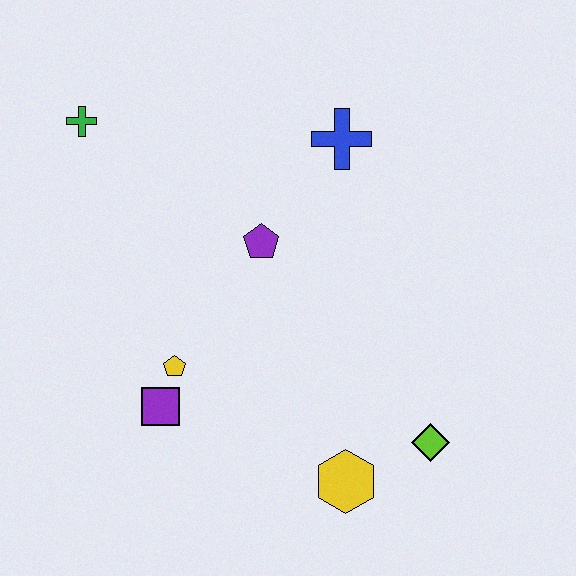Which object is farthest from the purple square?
The blue cross is farthest from the purple square.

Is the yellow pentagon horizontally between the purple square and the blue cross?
Yes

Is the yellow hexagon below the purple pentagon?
Yes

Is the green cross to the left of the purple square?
Yes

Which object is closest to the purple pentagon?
The blue cross is closest to the purple pentagon.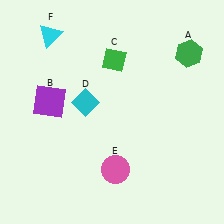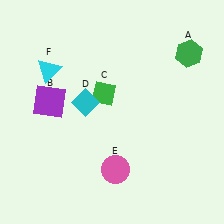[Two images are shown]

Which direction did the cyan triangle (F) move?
The cyan triangle (F) moved down.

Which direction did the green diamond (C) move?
The green diamond (C) moved down.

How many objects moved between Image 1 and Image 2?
2 objects moved between the two images.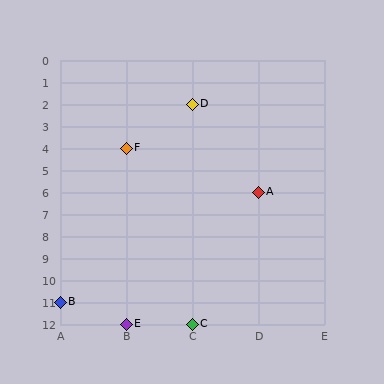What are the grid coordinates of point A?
Point A is at grid coordinates (D, 6).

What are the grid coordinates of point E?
Point E is at grid coordinates (B, 12).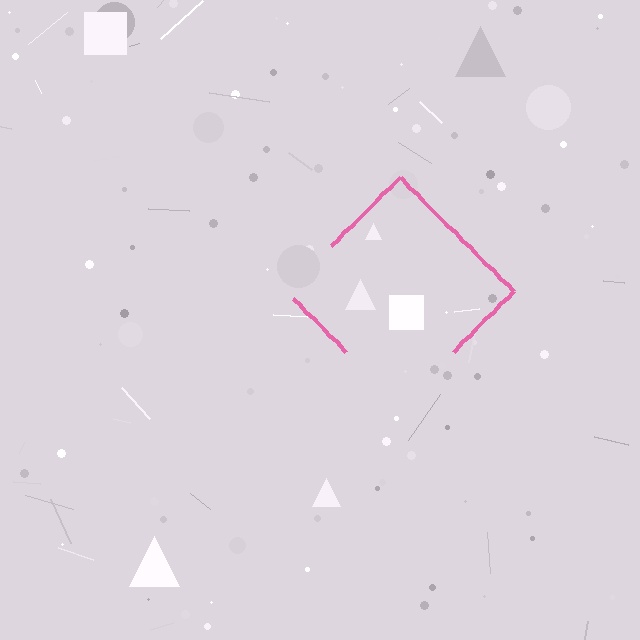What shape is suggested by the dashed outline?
The dashed outline suggests a diamond.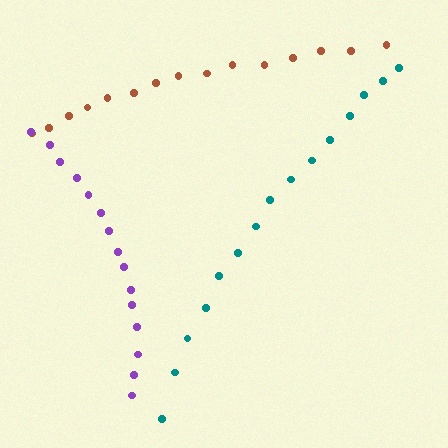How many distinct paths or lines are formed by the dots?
There are 3 distinct paths.